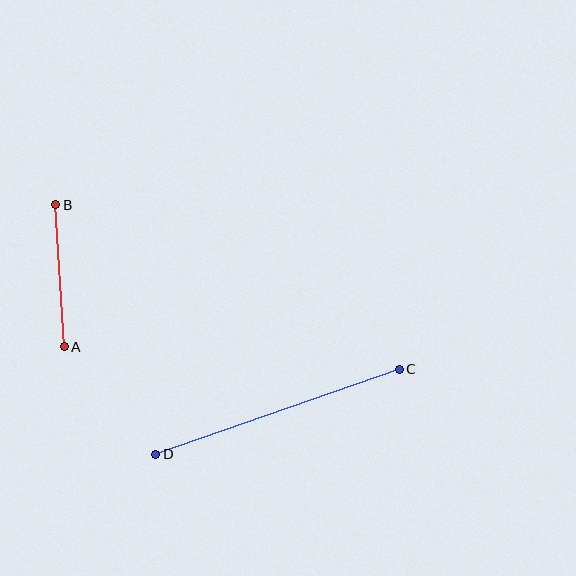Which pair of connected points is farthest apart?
Points C and D are farthest apart.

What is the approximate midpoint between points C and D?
The midpoint is at approximately (278, 412) pixels.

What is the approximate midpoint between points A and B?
The midpoint is at approximately (60, 276) pixels.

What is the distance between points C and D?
The distance is approximately 258 pixels.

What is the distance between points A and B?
The distance is approximately 142 pixels.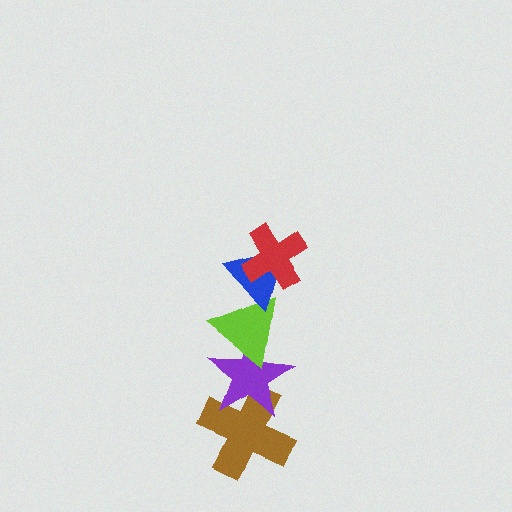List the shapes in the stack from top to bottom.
From top to bottom: the red cross, the blue triangle, the lime triangle, the purple star, the brown cross.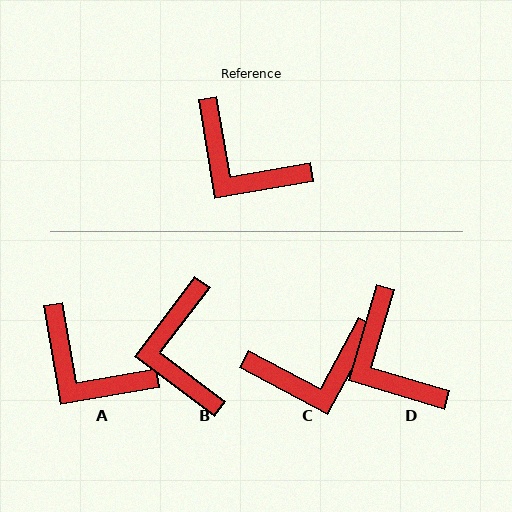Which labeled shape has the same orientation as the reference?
A.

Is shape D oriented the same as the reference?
No, it is off by about 26 degrees.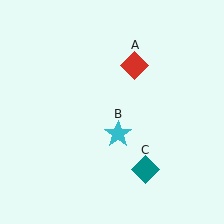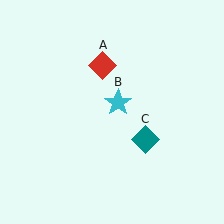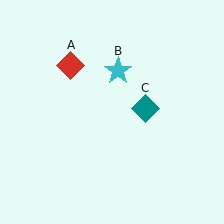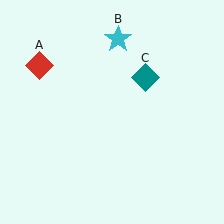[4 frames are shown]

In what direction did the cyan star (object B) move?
The cyan star (object B) moved up.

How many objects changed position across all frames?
3 objects changed position: red diamond (object A), cyan star (object B), teal diamond (object C).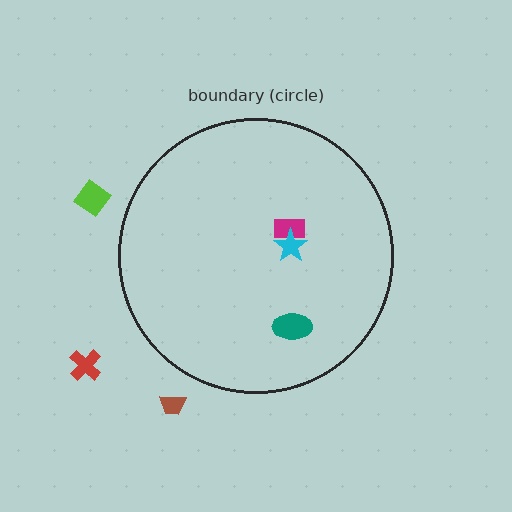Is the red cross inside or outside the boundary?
Outside.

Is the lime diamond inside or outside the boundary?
Outside.